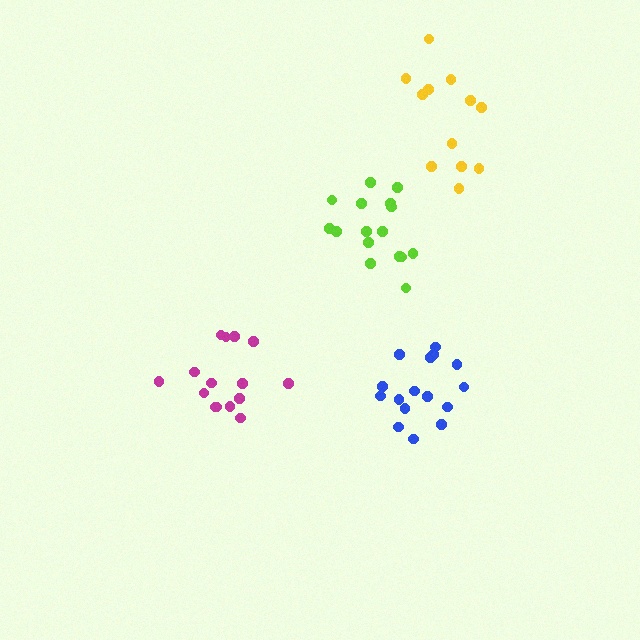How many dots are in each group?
Group 1: 16 dots, Group 2: 15 dots, Group 3: 16 dots, Group 4: 12 dots (59 total).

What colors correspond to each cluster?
The clusters are colored: blue, magenta, lime, yellow.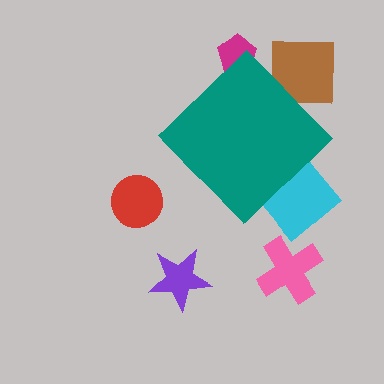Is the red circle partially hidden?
No, the red circle is fully visible.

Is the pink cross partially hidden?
No, the pink cross is fully visible.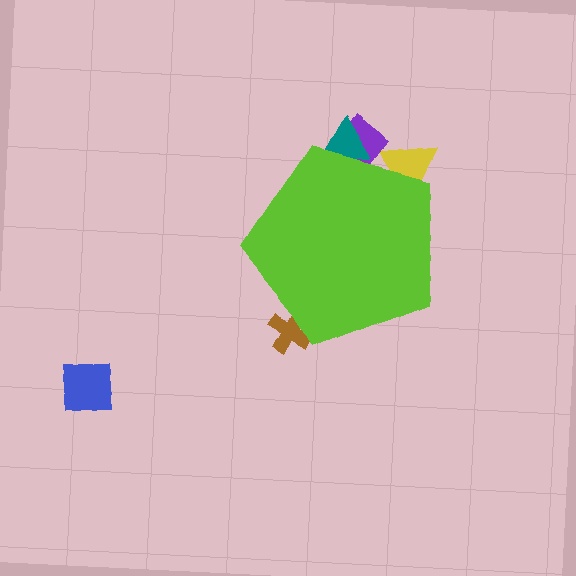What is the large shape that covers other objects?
A lime pentagon.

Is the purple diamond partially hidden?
Yes, the purple diamond is partially hidden behind the lime pentagon.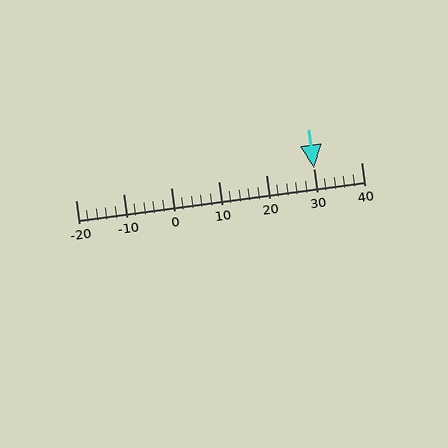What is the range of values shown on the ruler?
The ruler shows values from -20 to 40.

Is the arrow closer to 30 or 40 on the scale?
The arrow is closer to 30.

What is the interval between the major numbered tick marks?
The major tick marks are spaced 10 units apart.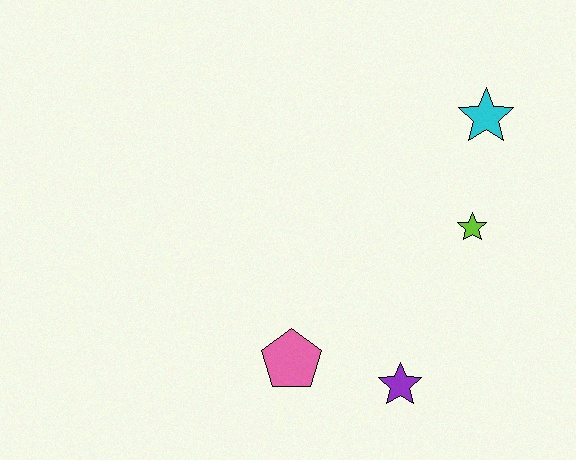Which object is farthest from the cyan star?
The pink pentagon is farthest from the cyan star.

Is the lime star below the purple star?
No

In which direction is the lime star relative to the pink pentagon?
The lime star is to the right of the pink pentagon.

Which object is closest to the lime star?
The cyan star is closest to the lime star.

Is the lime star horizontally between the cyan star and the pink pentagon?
Yes